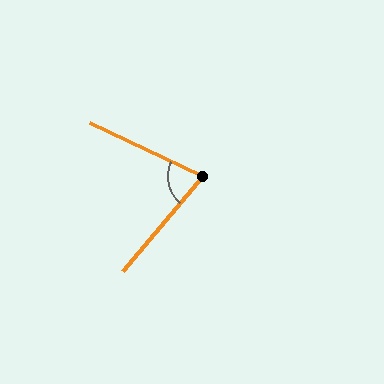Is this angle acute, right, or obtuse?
It is acute.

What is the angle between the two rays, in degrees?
Approximately 76 degrees.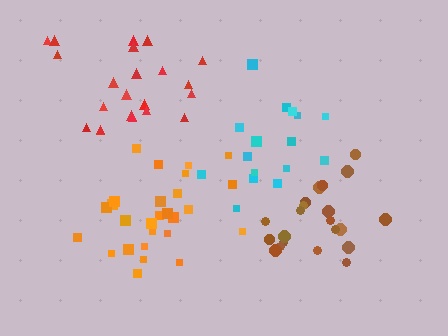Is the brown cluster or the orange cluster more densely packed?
Brown.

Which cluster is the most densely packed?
Brown.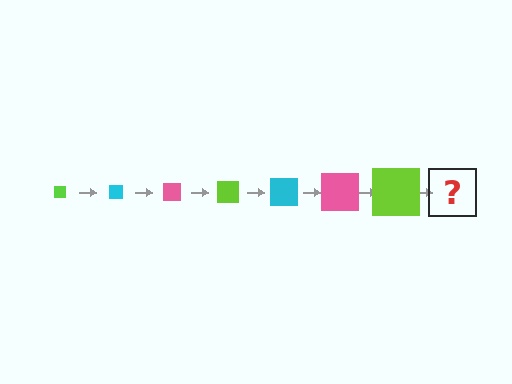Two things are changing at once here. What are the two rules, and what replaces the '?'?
The two rules are that the square grows larger each step and the color cycles through lime, cyan, and pink. The '?' should be a cyan square, larger than the previous one.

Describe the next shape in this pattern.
It should be a cyan square, larger than the previous one.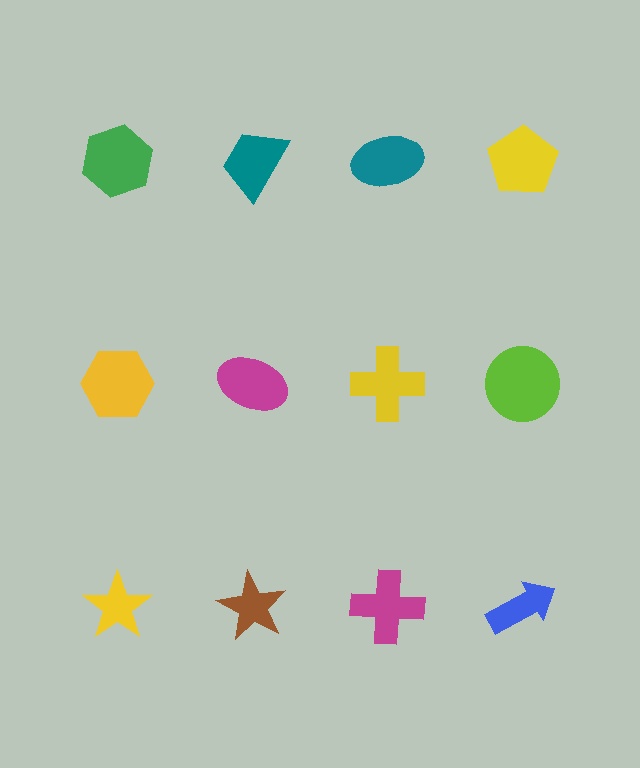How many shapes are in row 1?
4 shapes.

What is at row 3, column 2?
A brown star.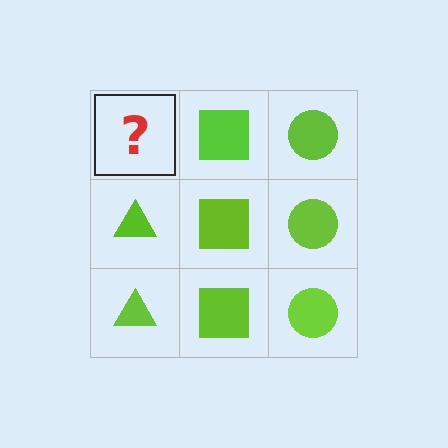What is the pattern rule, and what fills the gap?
The rule is that each column has a consistent shape. The gap should be filled with a lime triangle.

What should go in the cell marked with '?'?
The missing cell should contain a lime triangle.